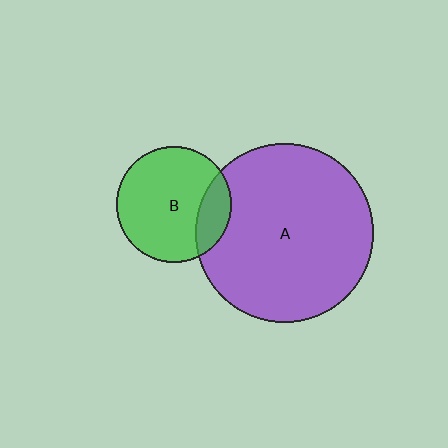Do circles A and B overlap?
Yes.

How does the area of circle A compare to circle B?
Approximately 2.4 times.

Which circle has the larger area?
Circle A (purple).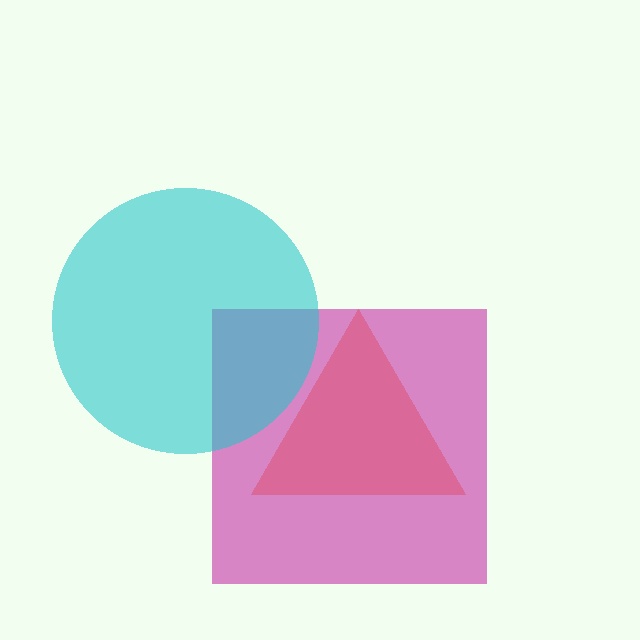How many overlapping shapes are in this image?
There are 3 overlapping shapes in the image.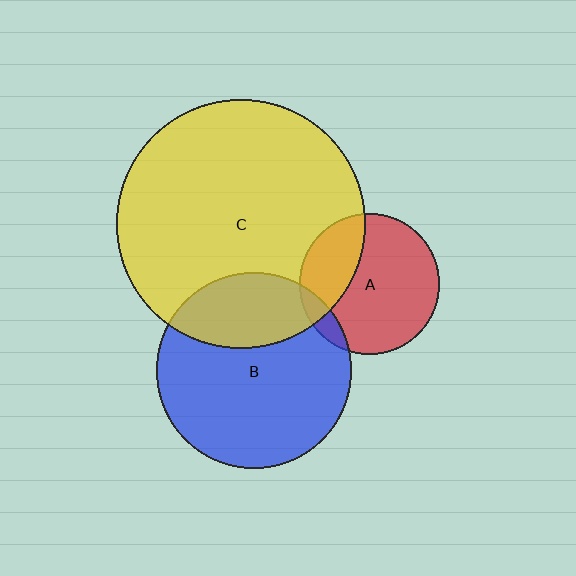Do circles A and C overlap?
Yes.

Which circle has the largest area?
Circle C (yellow).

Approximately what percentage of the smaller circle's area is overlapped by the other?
Approximately 30%.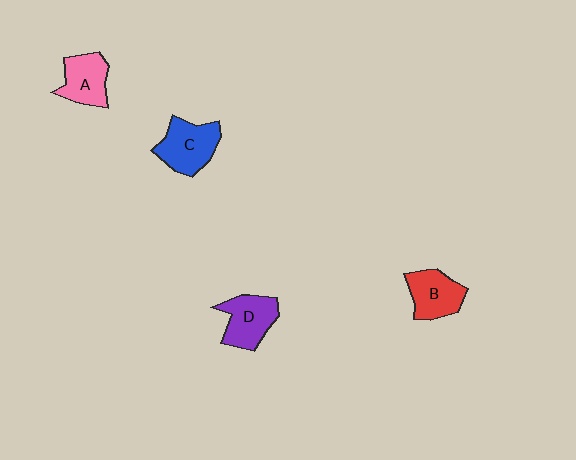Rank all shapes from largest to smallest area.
From largest to smallest: C (blue), D (purple), B (red), A (pink).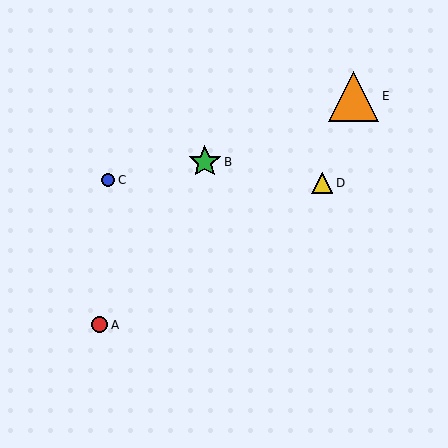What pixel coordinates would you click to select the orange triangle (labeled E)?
Click at (354, 96) to select the orange triangle E.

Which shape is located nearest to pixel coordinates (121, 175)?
The blue circle (labeled C) at (108, 180) is nearest to that location.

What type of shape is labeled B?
Shape B is a green star.